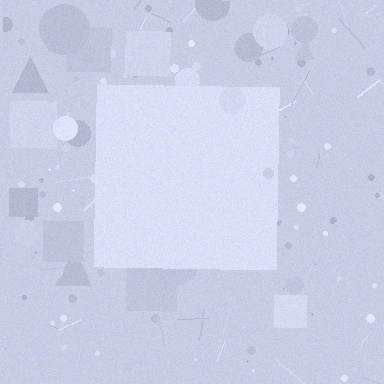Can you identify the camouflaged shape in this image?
The camouflaged shape is a square.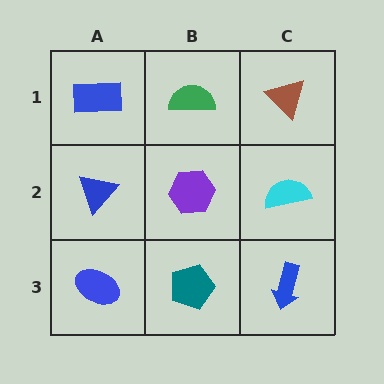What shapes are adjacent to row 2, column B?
A green semicircle (row 1, column B), a teal pentagon (row 3, column B), a blue triangle (row 2, column A), a cyan semicircle (row 2, column C).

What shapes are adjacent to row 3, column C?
A cyan semicircle (row 2, column C), a teal pentagon (row 3, column B).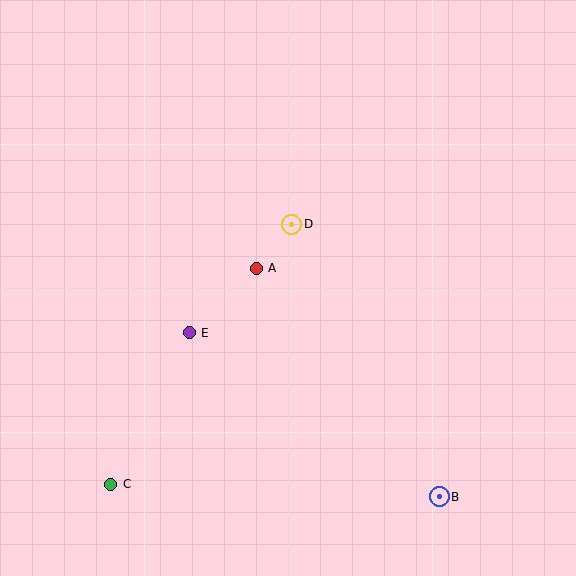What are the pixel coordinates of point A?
Point A is at (256, 268).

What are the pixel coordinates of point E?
Point E is at (189, 333).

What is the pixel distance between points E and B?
The distance between E and B is 299 pixels.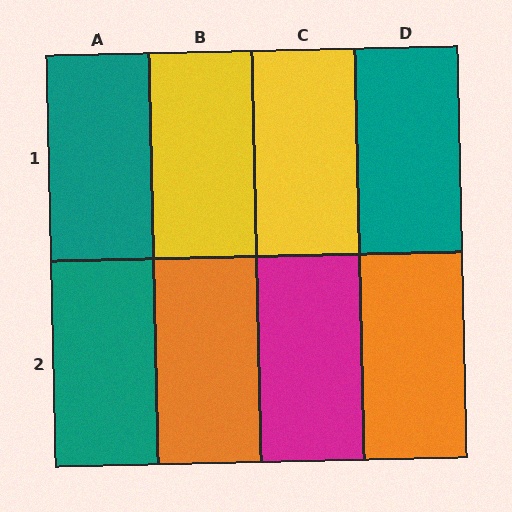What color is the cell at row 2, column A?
Teal.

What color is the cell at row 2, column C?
Magenta.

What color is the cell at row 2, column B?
Orange.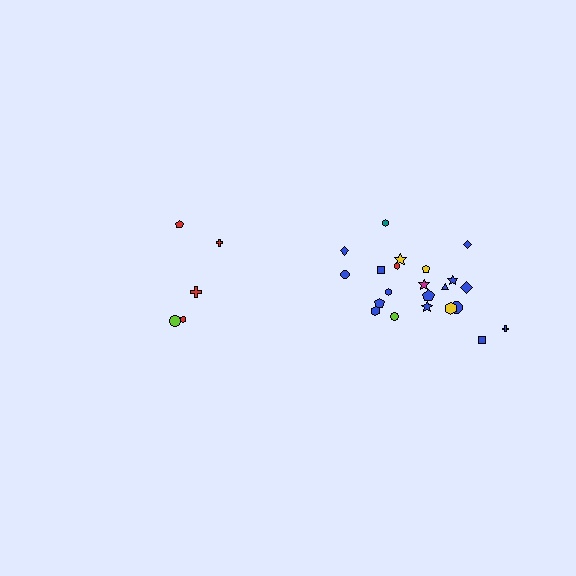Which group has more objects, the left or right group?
The right group.